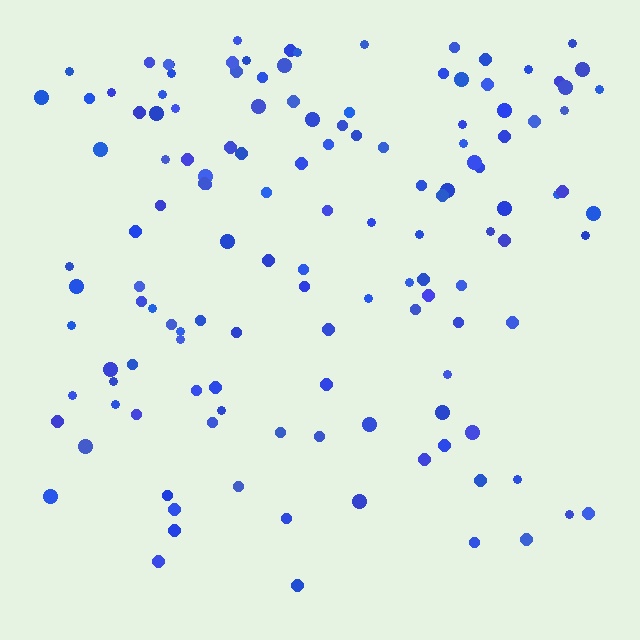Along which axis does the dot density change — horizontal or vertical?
Vertical.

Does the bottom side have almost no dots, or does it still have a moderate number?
Still a moderate number, just noticeably fewer than the top.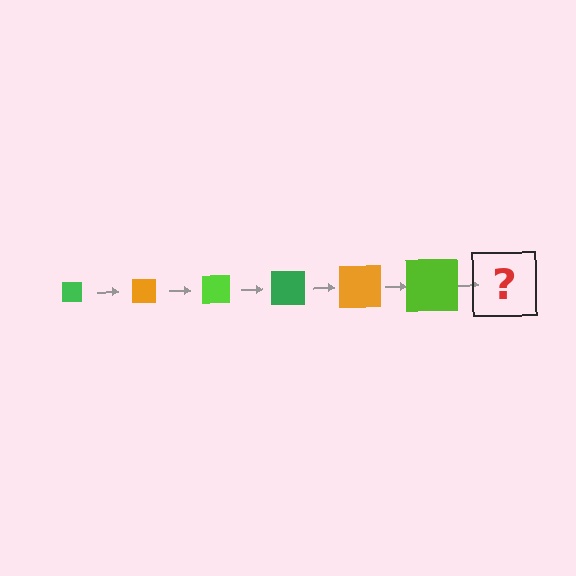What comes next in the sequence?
The next element should be a green square, larger than the previous one.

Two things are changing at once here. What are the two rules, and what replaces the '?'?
The two rules are that the square grows larger each step and the color cycles through green, orange, and lime. The '?' should be a green square, larger than the previous one.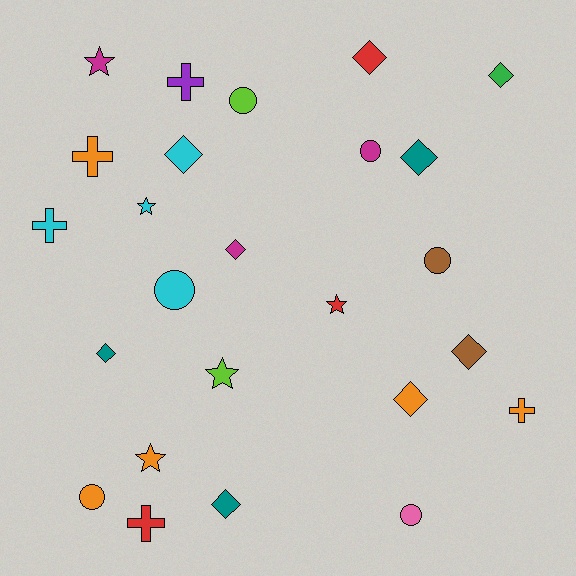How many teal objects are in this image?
There are 3 teal objects.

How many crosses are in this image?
There are 5 crosses.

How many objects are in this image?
There are 25 objects.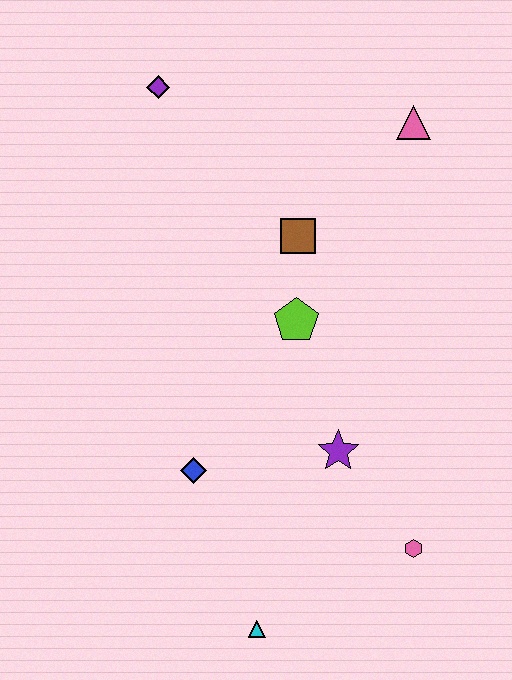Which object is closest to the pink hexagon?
The purple star is closest to the pink hexagon.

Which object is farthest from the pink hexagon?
The purple diamond is farthest from the pink hexagon.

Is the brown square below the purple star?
No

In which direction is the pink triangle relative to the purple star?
The pink triangle is above the purple star.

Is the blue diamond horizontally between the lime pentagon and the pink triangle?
No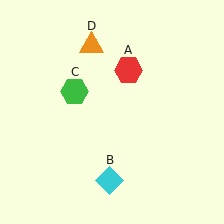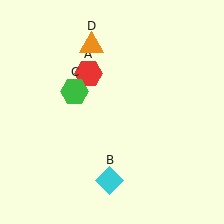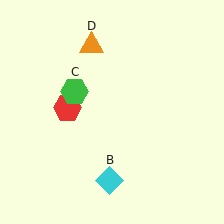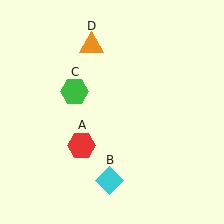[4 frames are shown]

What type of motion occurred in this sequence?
The red hexagon (object A) rotated counterclockwise around the center of the scene.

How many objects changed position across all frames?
1 object changed position: red hexagon (object A).